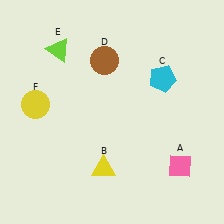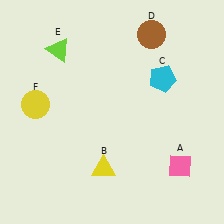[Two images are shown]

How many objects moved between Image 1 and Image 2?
1 object moved between the two images.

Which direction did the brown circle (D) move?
The brown circle (D) moved right.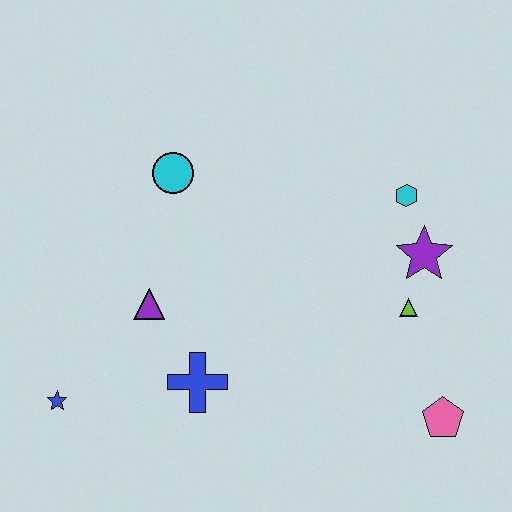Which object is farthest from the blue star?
The cyan hexagon is farthest from the blue star.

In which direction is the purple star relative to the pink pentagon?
The purple star is above the pink pentagon.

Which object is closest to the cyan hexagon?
The purple star is closest to the cyan hexagon.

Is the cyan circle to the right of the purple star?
No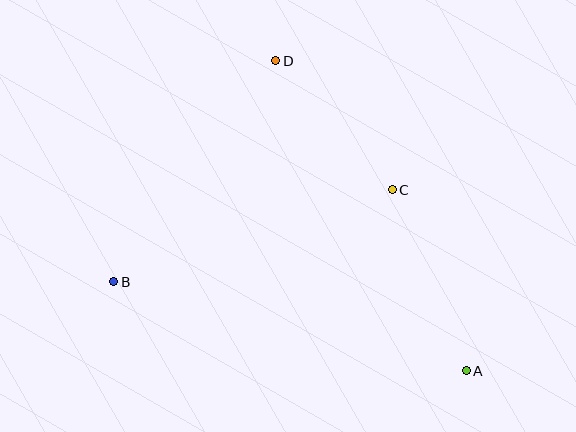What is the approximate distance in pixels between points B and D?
The distance between B and D is approximately 274 pixels.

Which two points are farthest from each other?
Points A and D are farthest from each other.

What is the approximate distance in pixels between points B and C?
The distance between B and C is approximately 293 pixels.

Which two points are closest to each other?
Points C and D are closest to each other.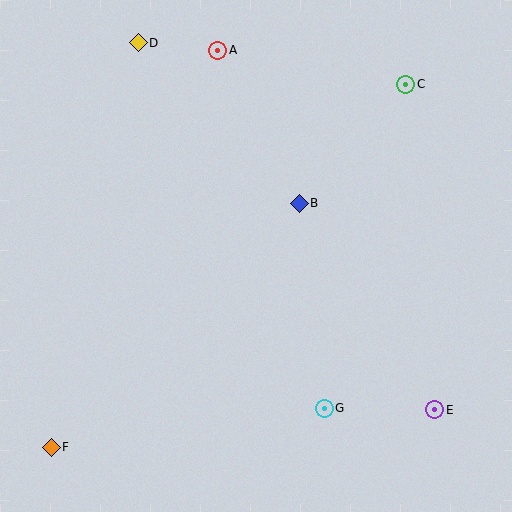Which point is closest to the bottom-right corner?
Point E is closest to the bottom-right corner.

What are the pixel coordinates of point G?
Point G is at (324, 408).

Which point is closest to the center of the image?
Point B at (299, 203) is closest to the center.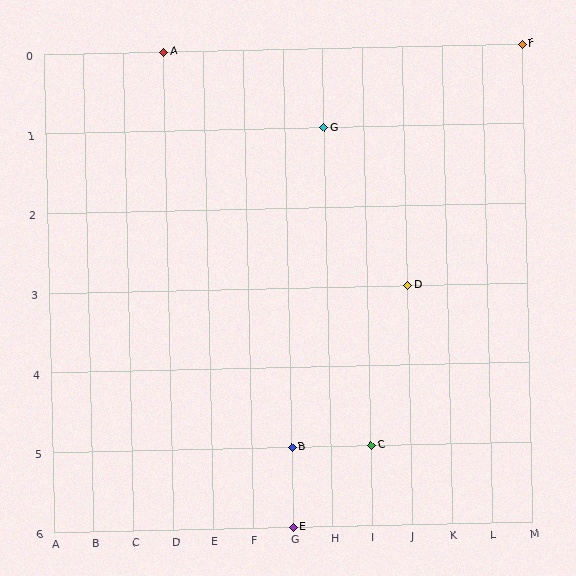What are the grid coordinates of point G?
Point G is at grid coordinates (H, 1).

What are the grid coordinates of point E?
Point E is at grid coordinates (G, 6).